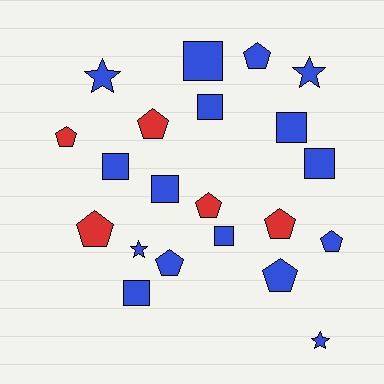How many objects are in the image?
There are 21 objects.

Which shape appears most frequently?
Pentagon, with 9 objects.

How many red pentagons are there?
There are 5 red pentagons.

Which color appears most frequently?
Blue, with 16 objects.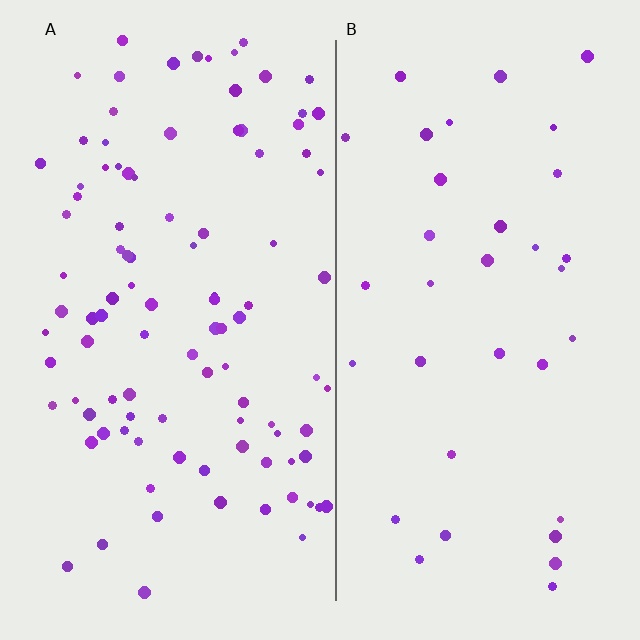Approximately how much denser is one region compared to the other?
Approximately 2.9× — region A over region B.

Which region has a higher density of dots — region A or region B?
A (the left).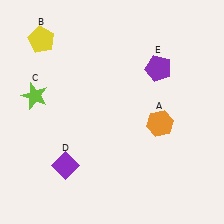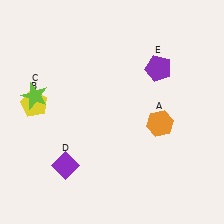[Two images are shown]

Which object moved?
The yellow pentagon (B) moved down.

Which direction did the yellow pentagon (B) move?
The yellow pentagon (B) moved down.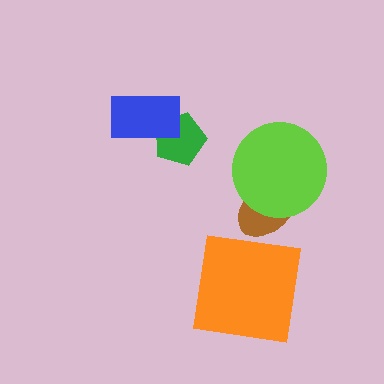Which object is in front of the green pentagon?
The blue rectangle is in front of the green pentagon.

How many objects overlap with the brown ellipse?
1 object overlaps with the brown ellipse.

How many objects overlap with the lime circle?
1 object overlaps with the lime circle.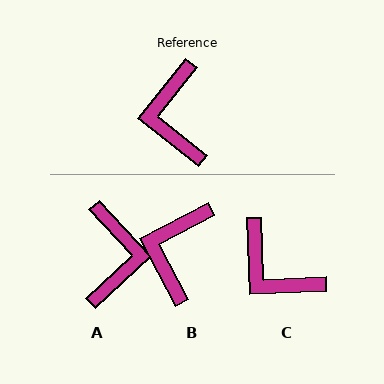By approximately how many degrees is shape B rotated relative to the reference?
Approximately 24 degrees clockwise.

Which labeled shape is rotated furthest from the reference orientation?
A, about 171 degrees away.